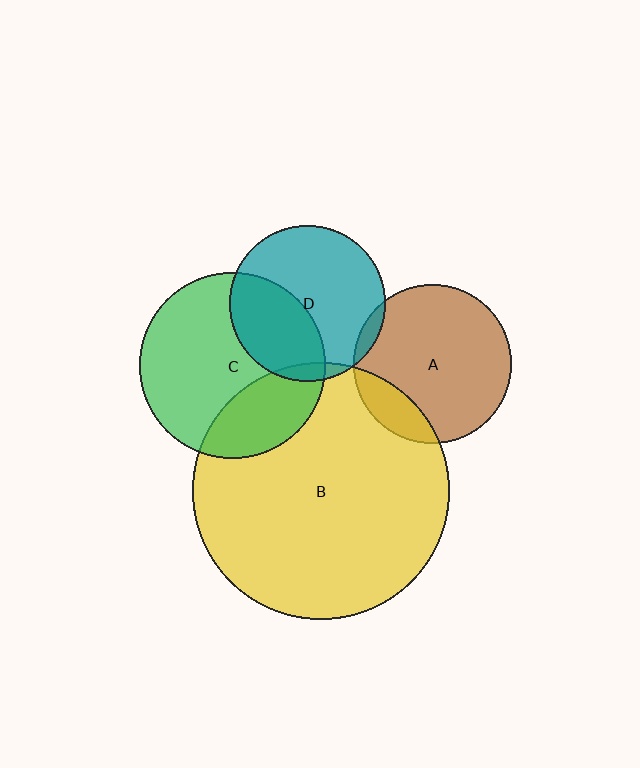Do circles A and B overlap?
Yes.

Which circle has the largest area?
Circle B (yellow).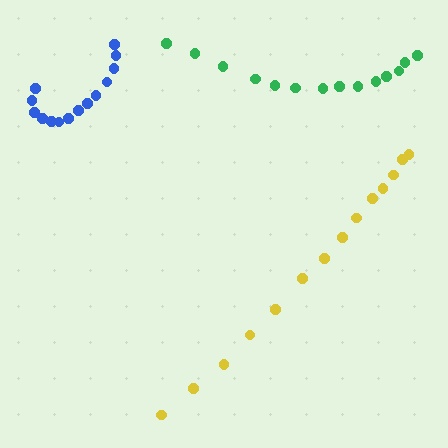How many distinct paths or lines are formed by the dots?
There are 3 distinct paths.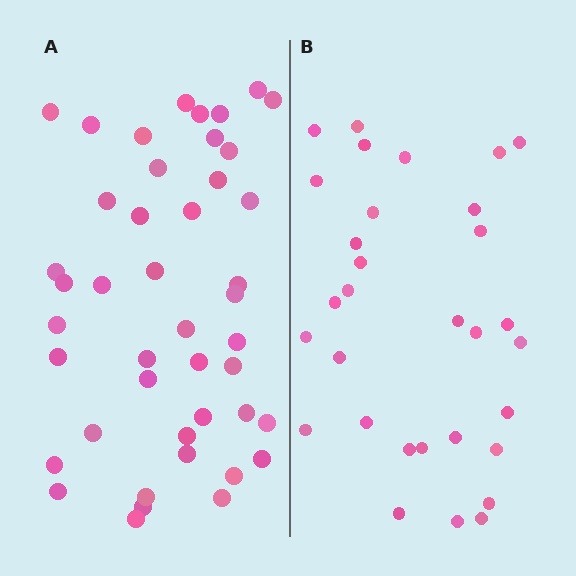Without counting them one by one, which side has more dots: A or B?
Region A (the left region) has more dots.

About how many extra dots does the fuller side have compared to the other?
Region A has approximately 15 more dots than region B.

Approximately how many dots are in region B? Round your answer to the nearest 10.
About 30 dots. (The exact count is 31, which rounds to 30.)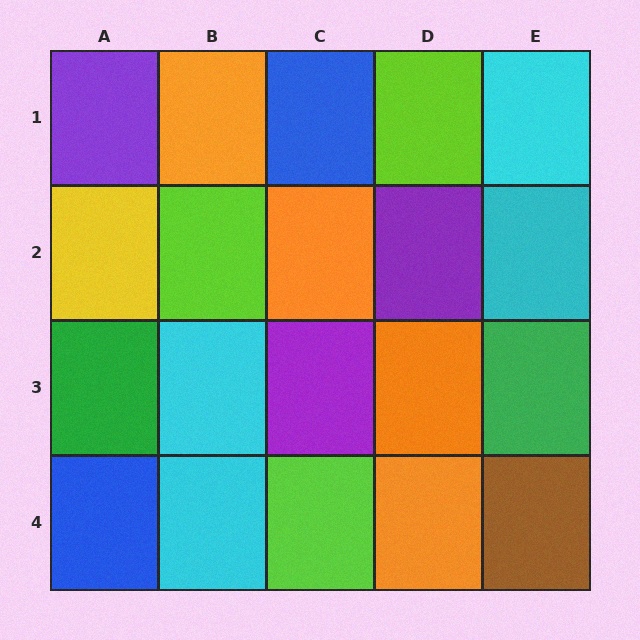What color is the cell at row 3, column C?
Purple.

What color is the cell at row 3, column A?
Green.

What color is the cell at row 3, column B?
Cyan.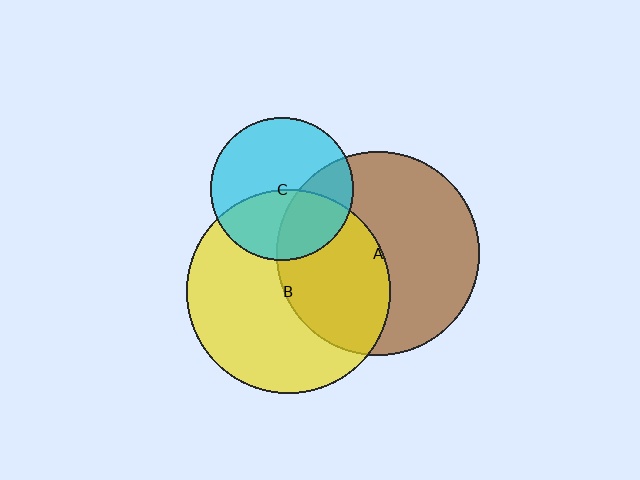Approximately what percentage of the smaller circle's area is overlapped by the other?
Approximately 30%.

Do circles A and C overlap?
Yes.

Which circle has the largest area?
Circle B (yellow).